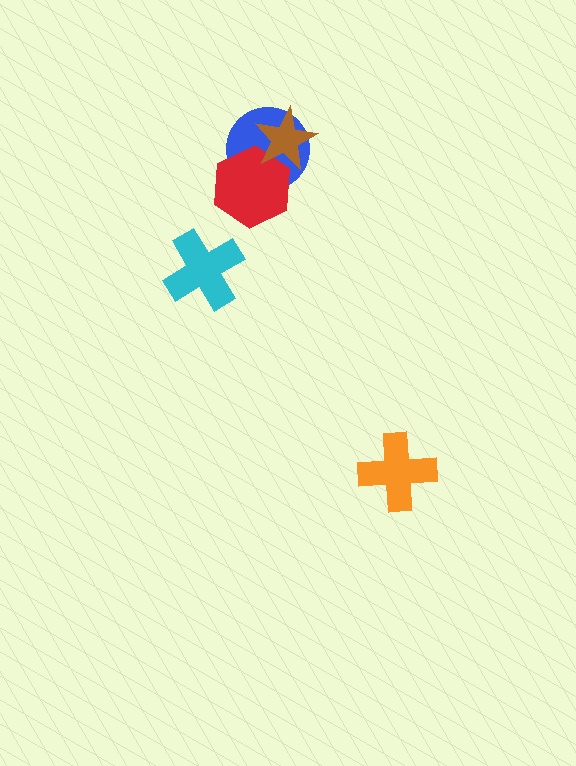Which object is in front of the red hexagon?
The brown star is in front of the red hexagon.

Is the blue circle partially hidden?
Yes, it is partially covered by another shape.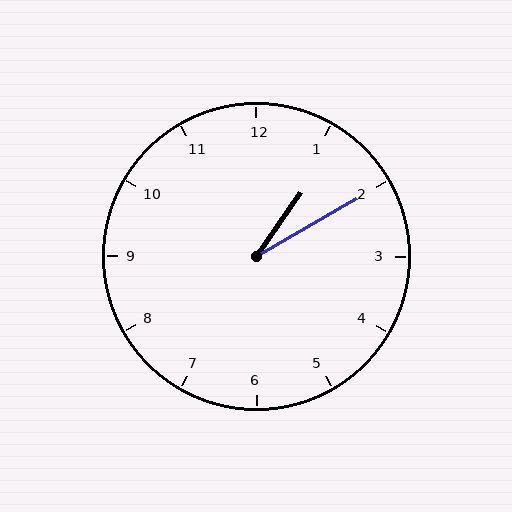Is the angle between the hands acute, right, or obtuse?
It is acute.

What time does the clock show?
1:10.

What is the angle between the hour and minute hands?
Approximately 25 degrees.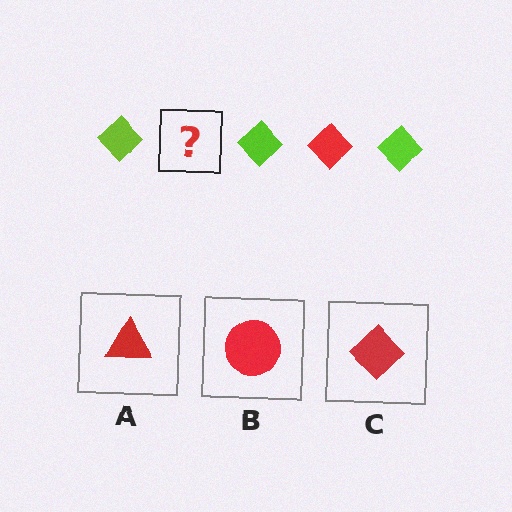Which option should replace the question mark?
Option C.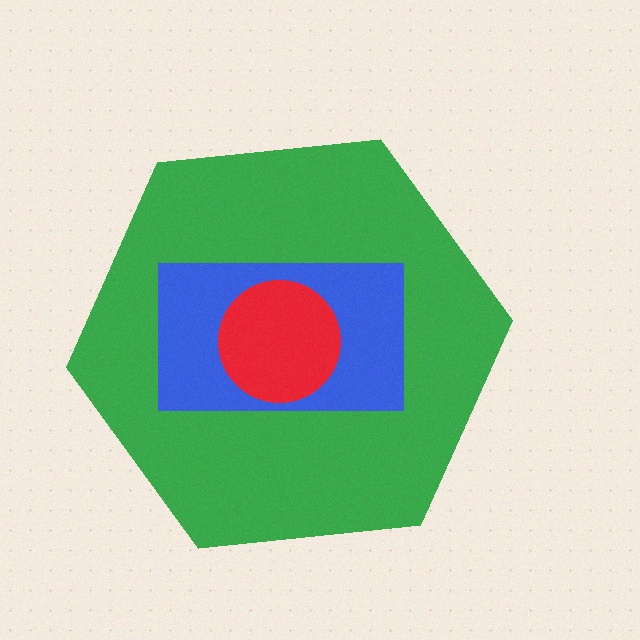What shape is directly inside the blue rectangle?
The red circle.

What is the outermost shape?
The green hexagon.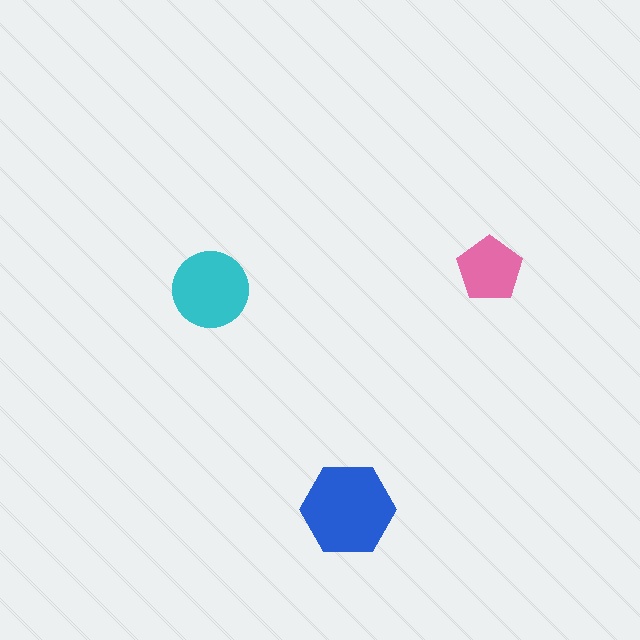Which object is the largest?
The blue hexagon.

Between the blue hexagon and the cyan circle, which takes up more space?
The blue hexagon.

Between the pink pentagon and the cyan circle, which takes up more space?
The cyan circle.